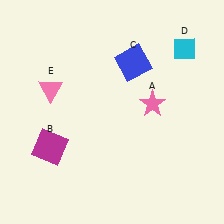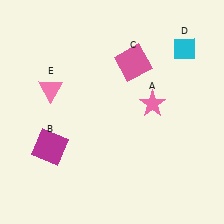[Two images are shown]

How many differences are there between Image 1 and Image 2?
There is 1 difference between the two images.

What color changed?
The square (C) changed from blue in Image 1 to pink in Image 2.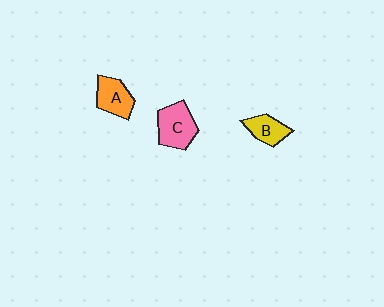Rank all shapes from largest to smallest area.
From largest to smallest: C (pink), A (orange), B (yellow).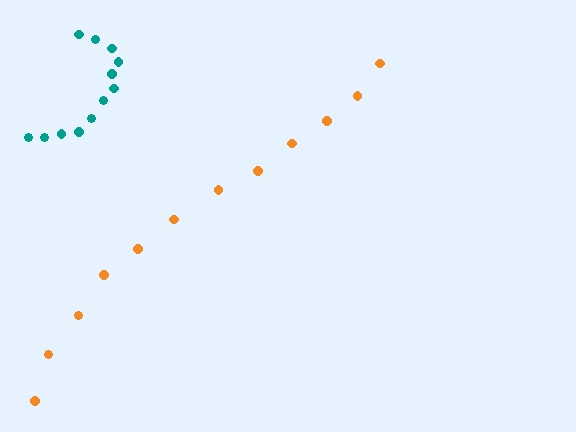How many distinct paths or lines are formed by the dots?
There are 2 distinct paths.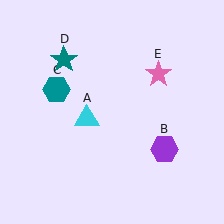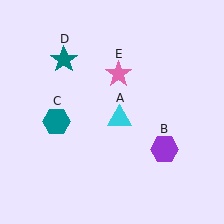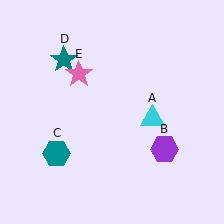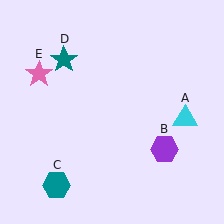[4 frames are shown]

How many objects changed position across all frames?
3 objects changed position: cyan triangle (object A), teal hexagon (object C), pink star (object E).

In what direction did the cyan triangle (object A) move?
The cyan triangle (object A) moved right.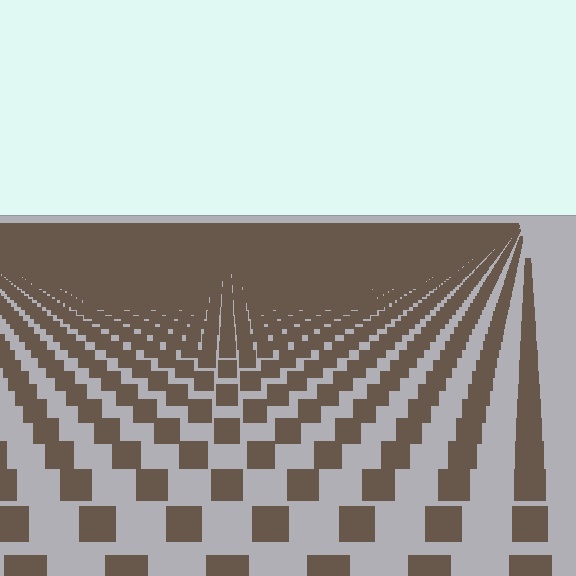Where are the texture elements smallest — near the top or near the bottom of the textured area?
Near the top.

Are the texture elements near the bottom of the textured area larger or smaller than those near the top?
Larger. Near the bottom, elements are closer to the viewer and appear at a bigger on-screen size.